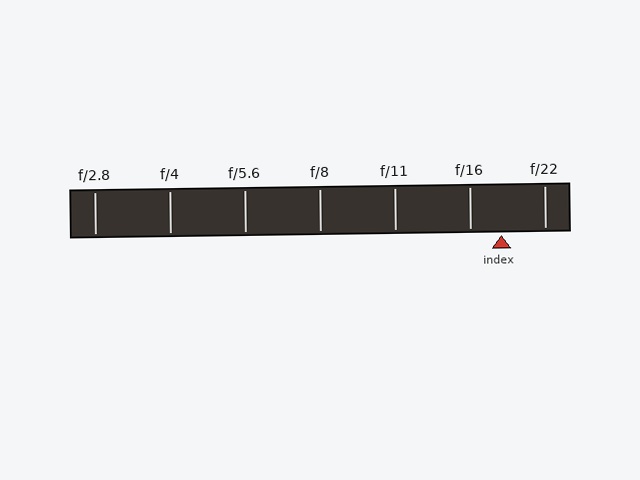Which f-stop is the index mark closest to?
The index mark is closest to f/16.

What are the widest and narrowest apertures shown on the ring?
The widest aperture shown is f/2.8 and the narrowest is f/22.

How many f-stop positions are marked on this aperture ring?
There are 7 f-stop positions marked.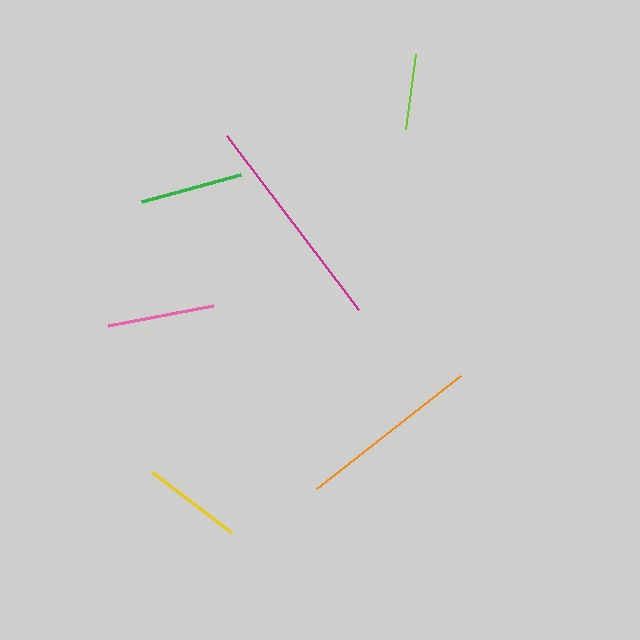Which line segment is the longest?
The magenta line is the longest at approximately 219 pixels.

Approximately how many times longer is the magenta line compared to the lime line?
The magenta line is approximately 2.9 times the length of the lime line.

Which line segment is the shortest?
The lime line is the shortest at approximately 76 pixels.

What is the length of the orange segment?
The orange segment is approximately 183 pixels long.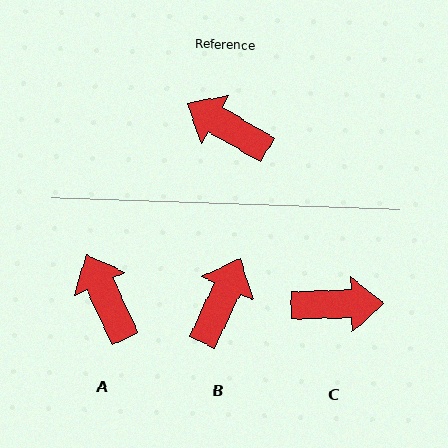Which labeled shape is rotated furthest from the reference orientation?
C, about 149 degrees away.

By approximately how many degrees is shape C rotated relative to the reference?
Approximately 149 degrees clockwise.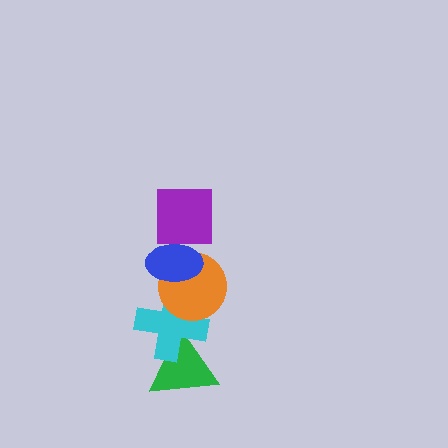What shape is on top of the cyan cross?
The orange circle is on top of the cyan cross.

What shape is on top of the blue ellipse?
The purple square is on top of the blue ellipse.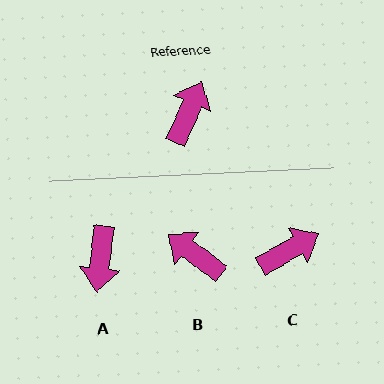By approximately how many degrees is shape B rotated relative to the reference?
Approximately 77 degrees counter-clockwise.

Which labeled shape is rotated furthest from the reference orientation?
A, about 162 degrees away.